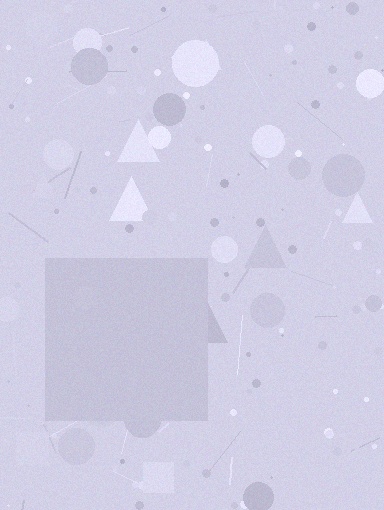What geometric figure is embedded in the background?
A square is embedded in the background.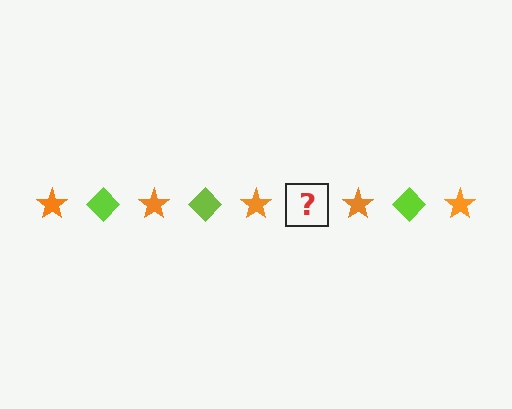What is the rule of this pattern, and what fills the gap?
The rule is that the pattern alternates between orange star and lime diamond. The gap should be filled with a lime diamond.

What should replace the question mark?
The question mark should be replaced with a lime diamond.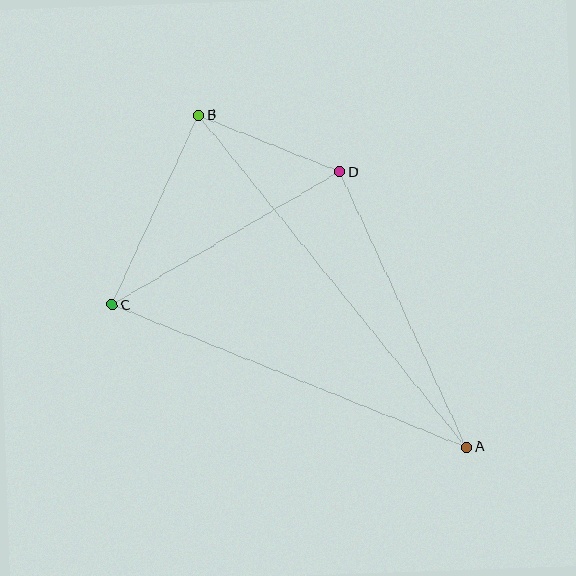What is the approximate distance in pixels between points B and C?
The distance between B and C is approximately 208 pixels.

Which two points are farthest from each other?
Points A and B are farthest from each other.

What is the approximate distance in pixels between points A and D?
The distance between A and D is approximately 303 pixels.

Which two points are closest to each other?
Points B and D are closest to each other.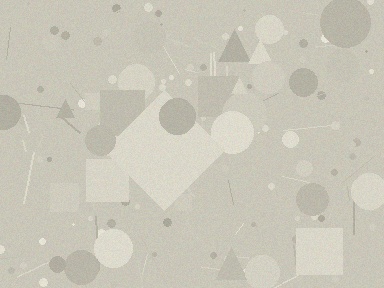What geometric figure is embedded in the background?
A diamond is embedded in the background.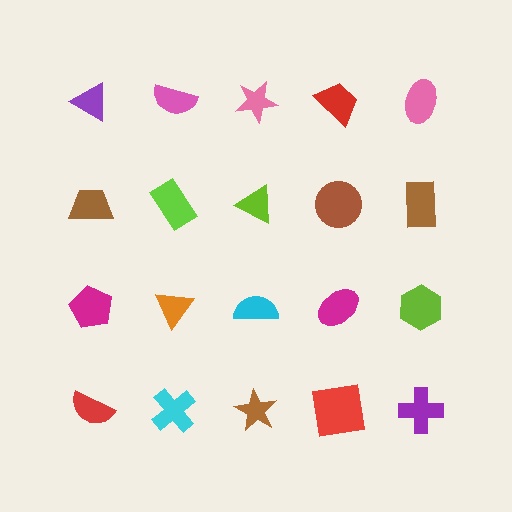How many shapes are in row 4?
5 shapes.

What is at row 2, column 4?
A brown circle.